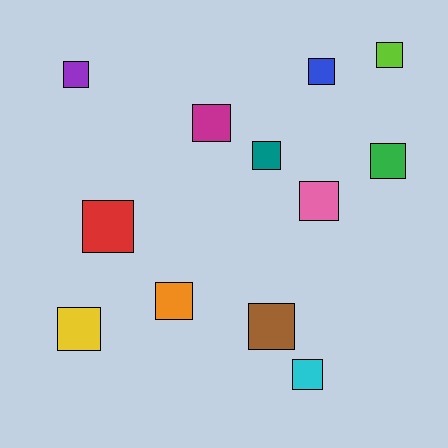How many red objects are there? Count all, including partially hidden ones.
There is 1 red object.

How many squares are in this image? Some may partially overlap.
There are 12 squares.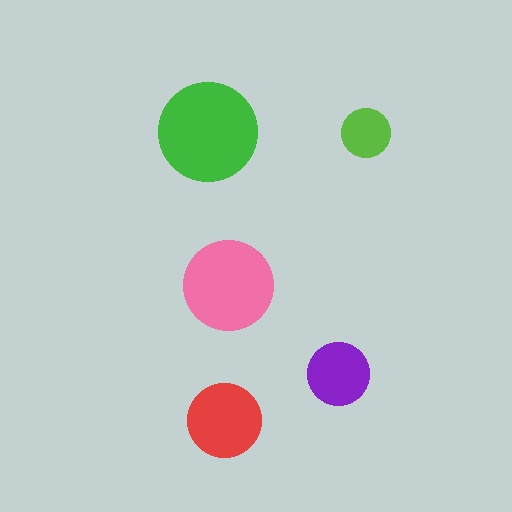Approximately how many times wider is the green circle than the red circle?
About 1.5 times wider.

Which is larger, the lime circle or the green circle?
The green one.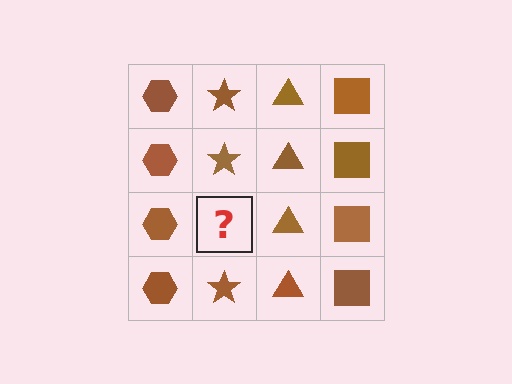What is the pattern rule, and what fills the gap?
The rule is that each column has a consistent shape. The gap should be filled with a brown star.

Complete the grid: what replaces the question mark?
The question mark should be replaced with a brown star.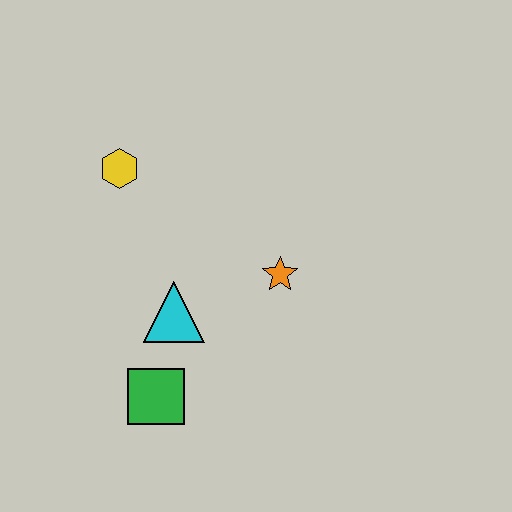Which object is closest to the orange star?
The cyan triangle is closest to the orange star.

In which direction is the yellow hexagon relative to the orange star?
The yellow hexagon is to the left of the orange star.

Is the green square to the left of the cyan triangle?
Yes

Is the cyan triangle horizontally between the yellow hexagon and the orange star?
Yes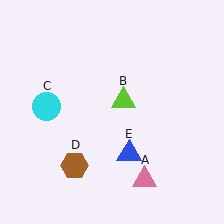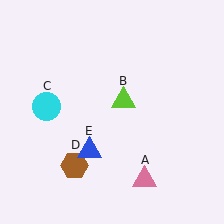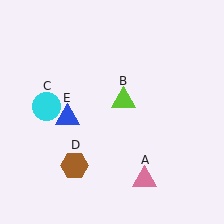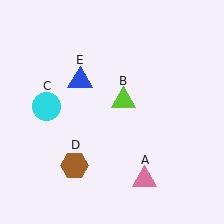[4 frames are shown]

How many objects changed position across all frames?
1 object changed position: blue triangle (object E).